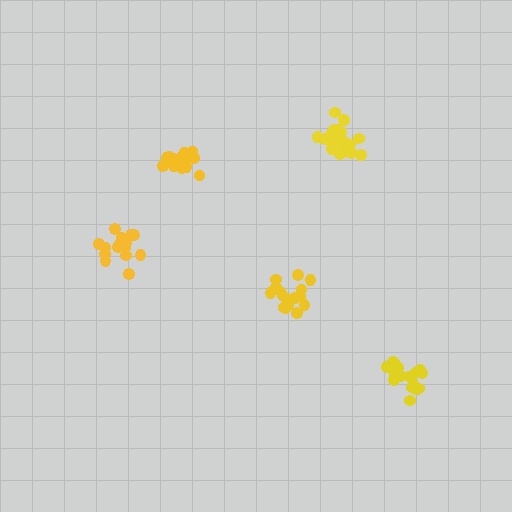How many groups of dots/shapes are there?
There are 5 groups.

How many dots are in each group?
Group 1: 21 dots, Group 2: 16 dots, Group 3: 16 dots, Group 4: 15 dots, Group 5: 21 dots (89 total).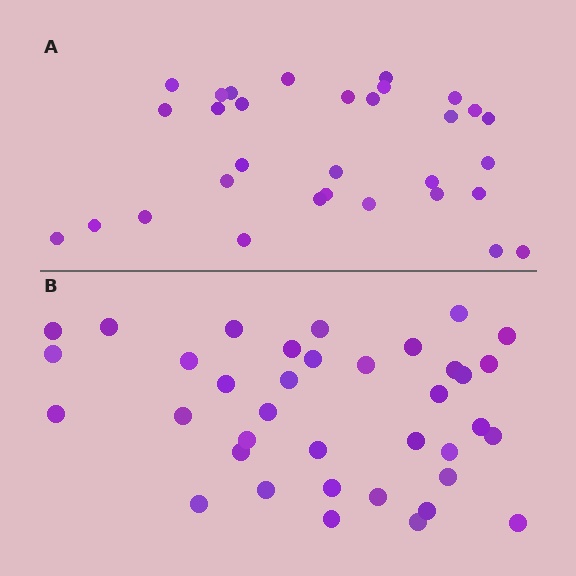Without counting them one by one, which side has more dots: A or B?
Region B (the bottom region) has more dots.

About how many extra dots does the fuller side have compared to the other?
Region B has about 6 more dots than region A.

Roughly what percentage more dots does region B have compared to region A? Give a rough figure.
About 20% more.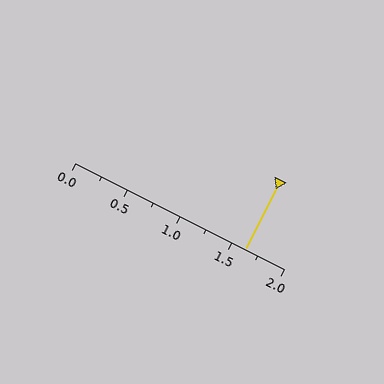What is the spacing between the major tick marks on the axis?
The major ticks are spaced 0.5 apart.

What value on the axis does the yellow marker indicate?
The marker indicates approximately 1.62.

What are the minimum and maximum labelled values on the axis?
The axis runs from 0.0 to 2.0.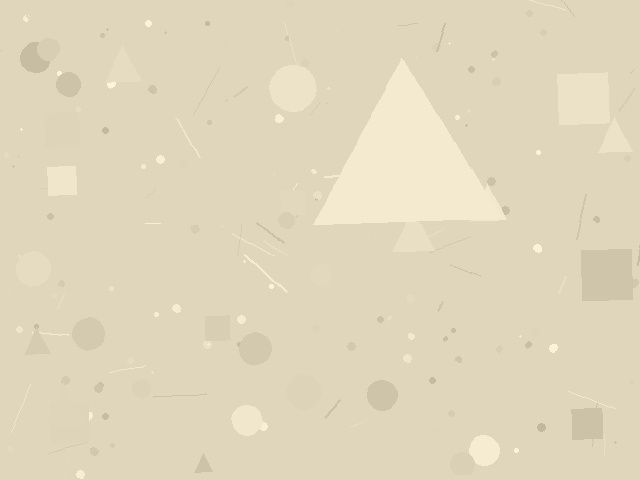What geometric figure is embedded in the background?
A triangle is embedded in the background.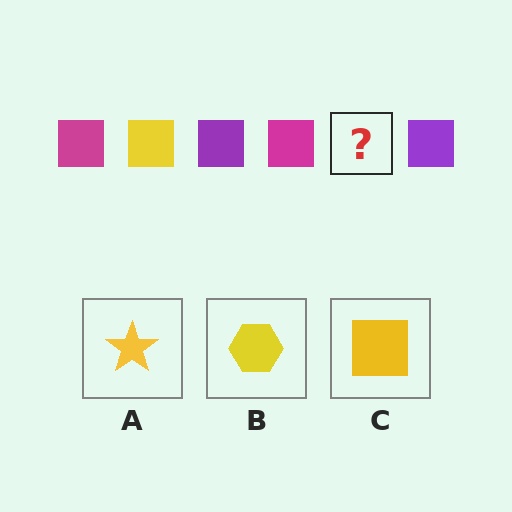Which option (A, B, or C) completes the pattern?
C.